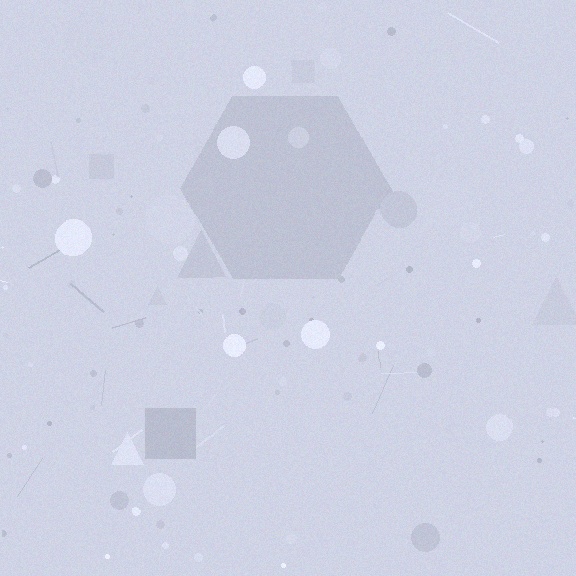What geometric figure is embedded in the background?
A hexagon is embedded in the background.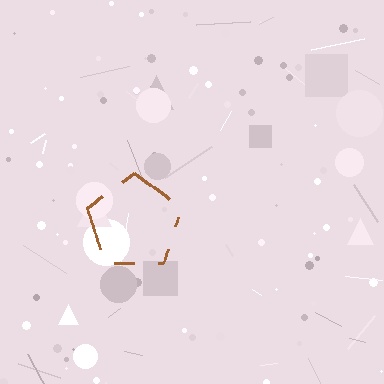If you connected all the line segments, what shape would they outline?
They would outline a pentagon.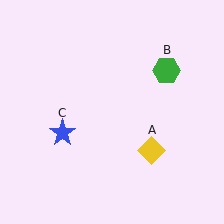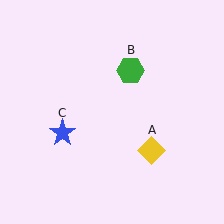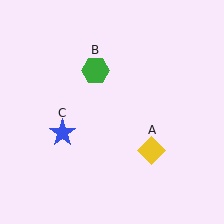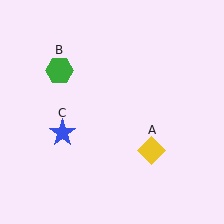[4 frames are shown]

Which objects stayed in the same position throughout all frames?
Yellow diamond (object A) and blue star (object C) remained stationary.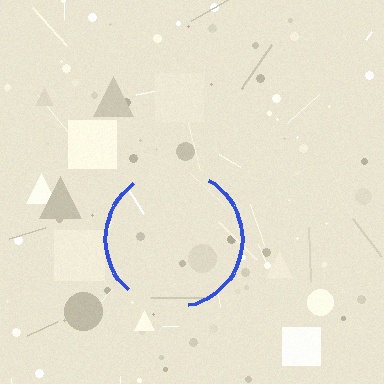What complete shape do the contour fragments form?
The contour fragments form a circle.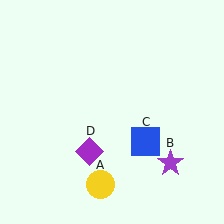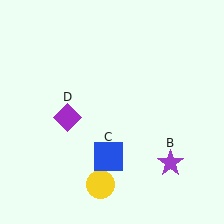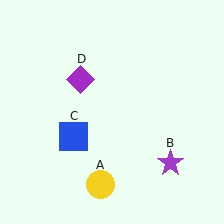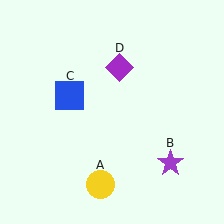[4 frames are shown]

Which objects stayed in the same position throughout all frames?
Yellow circle (object A) and purple star (object B) remained stationary.